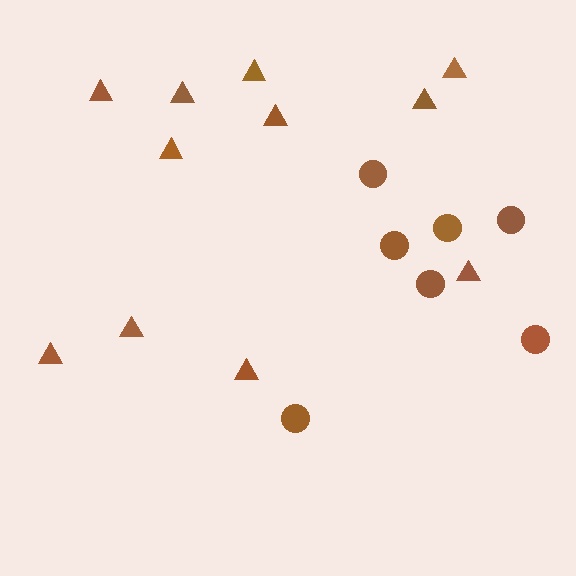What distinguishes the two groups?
There are 2 groups: one group of triangles (11) and one group of circles (7).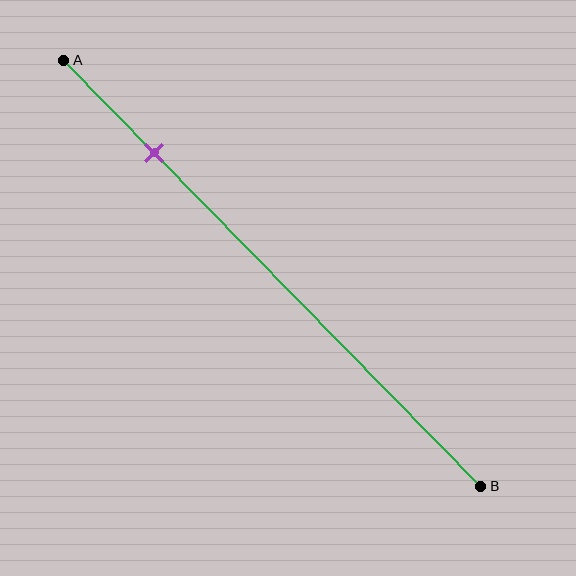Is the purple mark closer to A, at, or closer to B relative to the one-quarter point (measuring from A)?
The purple mark is closer to point A than the one-quarter point of segment AB.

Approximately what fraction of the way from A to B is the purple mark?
The purple mark is approximately 20% of the way from A to B.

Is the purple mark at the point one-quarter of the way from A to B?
No, the mark is at about 20% from A, not at the 25% one-quarter point.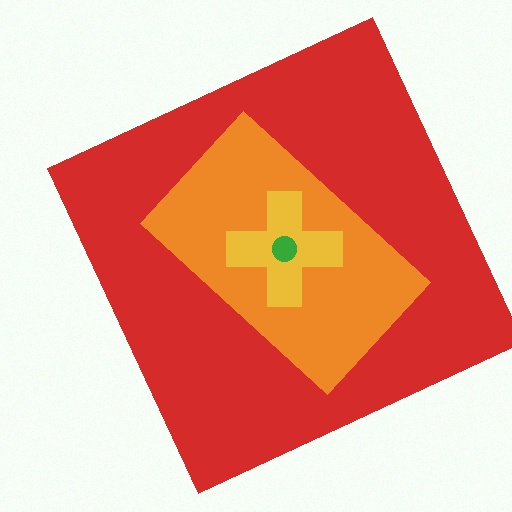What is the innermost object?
The green circle.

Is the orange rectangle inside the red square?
Yes.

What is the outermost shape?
The red square.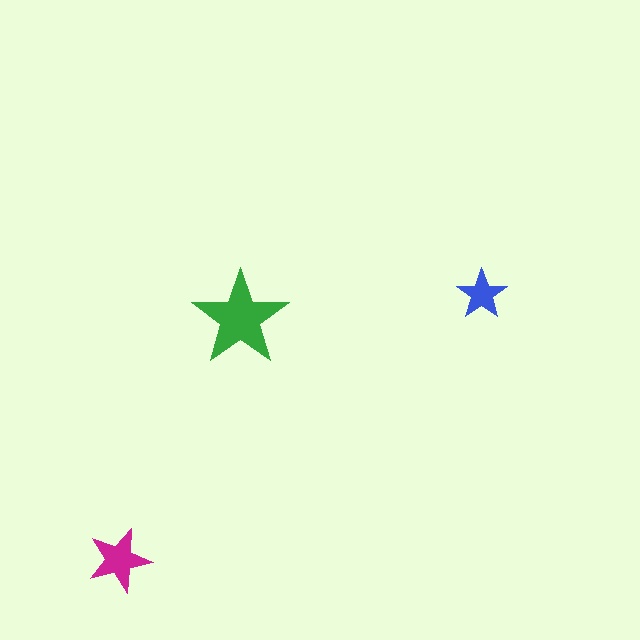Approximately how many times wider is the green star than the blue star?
About 2 times wider.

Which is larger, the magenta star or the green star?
The green one.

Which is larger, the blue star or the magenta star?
The magenta one.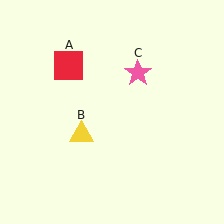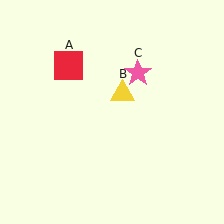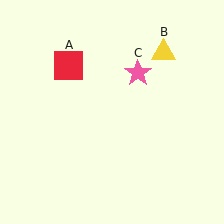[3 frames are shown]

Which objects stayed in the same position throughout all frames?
Red square (object A) and pink star (object C) remained stationary.